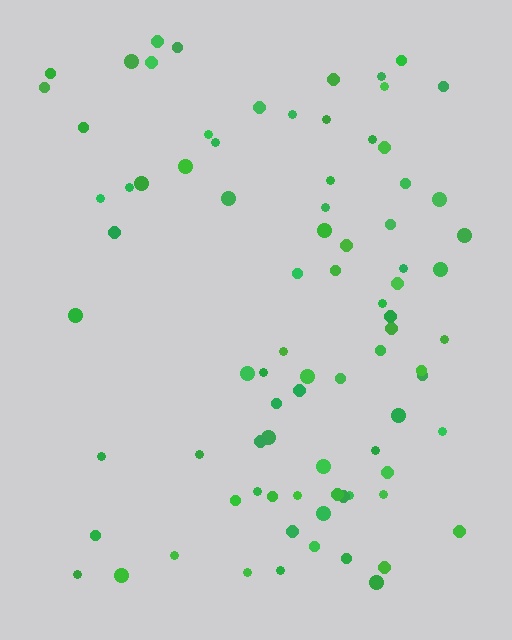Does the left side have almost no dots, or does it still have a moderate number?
Still a moderate number, just noticeably fewer than the right.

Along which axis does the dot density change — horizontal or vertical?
Horizontal.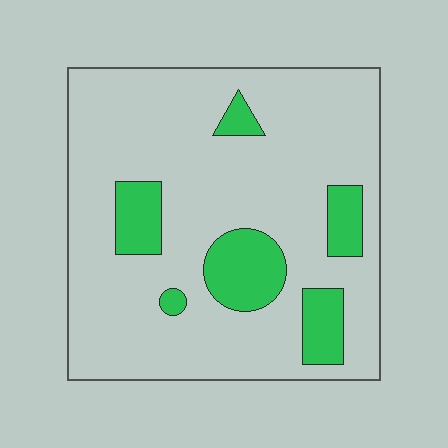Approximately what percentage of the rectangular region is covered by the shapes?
Approximately 15%.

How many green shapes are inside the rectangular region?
6.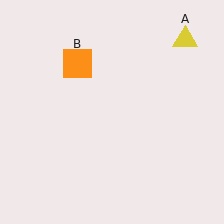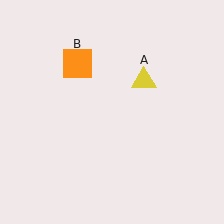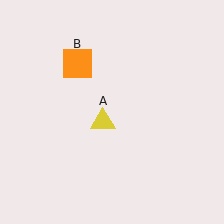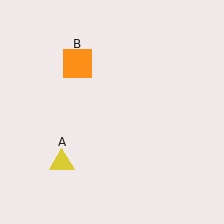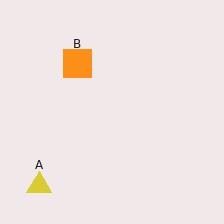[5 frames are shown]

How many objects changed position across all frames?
1 object changed position: yellow triangle (object A).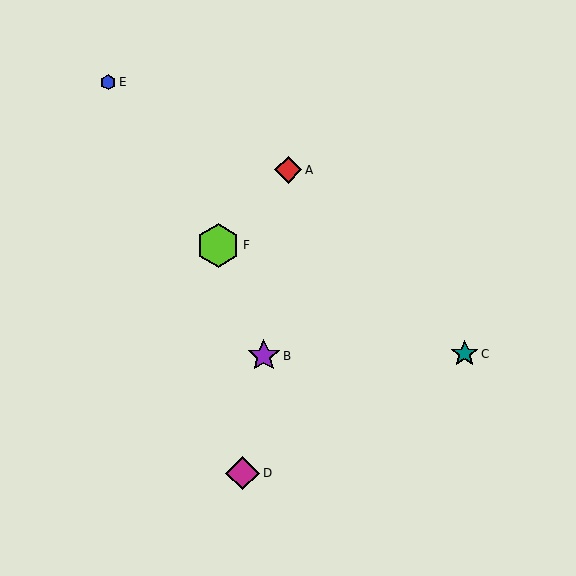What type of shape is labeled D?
Shape D is a magenta diamond.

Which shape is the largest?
The lime hexagon (labeled F) is the largest.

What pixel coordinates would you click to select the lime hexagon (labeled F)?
Click at (218, 245) to select the lime hexagon F.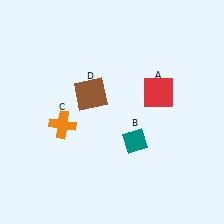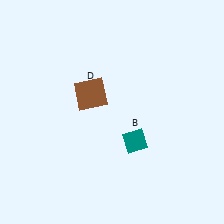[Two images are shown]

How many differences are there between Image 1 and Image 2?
There are 2 differences between the two images.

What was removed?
The red square (A), the orange cross (C) were removed in Image 2.